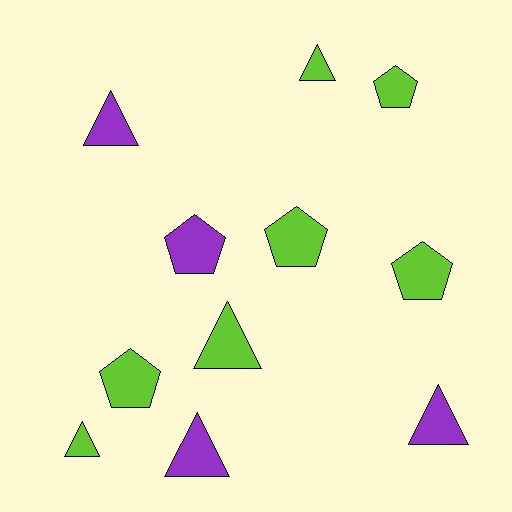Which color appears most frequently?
Lime, with 7 objects.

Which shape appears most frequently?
Triangle, with 6 objects.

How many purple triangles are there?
There are 3 purple triangles.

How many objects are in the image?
There are 11 objects.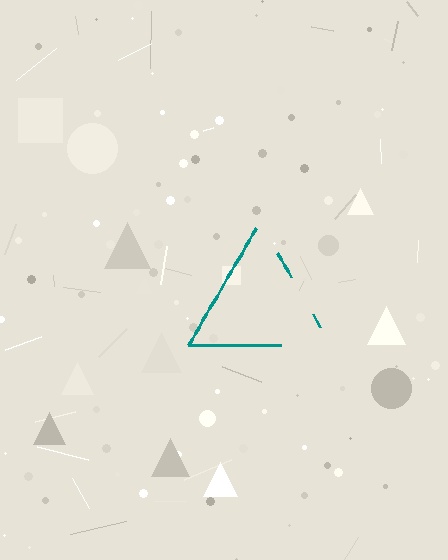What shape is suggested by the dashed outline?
The dashed outline suggests a triangle.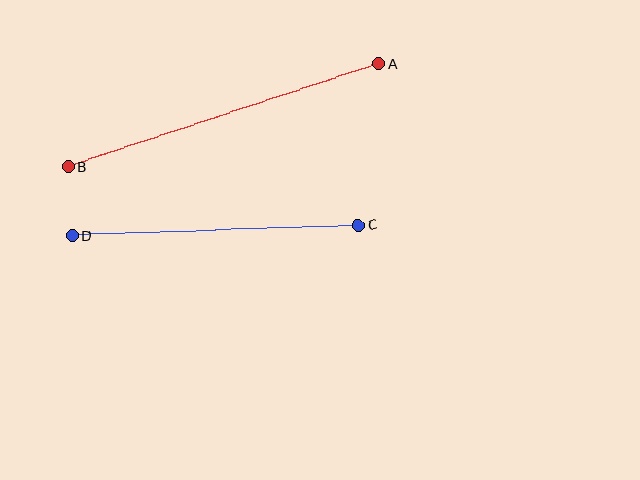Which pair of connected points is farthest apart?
Points A and B are farthest apart.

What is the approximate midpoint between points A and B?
The midpoint is at approximately (224, 115) pixels.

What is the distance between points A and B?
The distance is approximately 327 pixels.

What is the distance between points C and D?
The distance is approximately 287 pixels.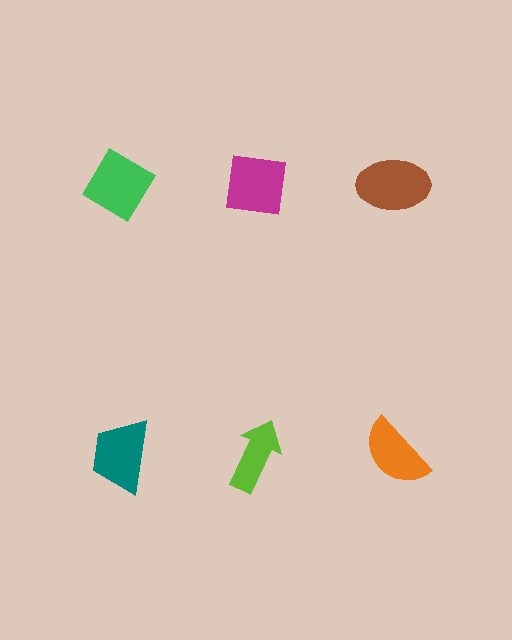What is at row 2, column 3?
An orange semicircle.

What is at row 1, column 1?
A green diamond.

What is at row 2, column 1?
A teal trapezoid.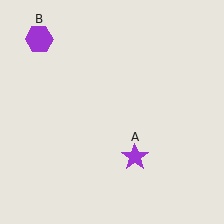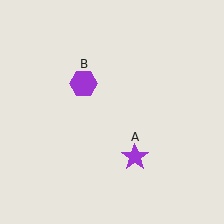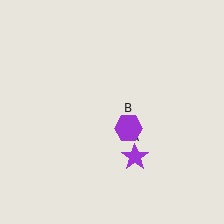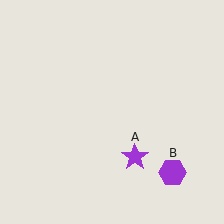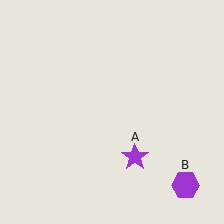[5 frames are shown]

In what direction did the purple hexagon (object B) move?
The purple hexagon (object B) moved down and to the right.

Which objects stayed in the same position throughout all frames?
Purple star (object A) remained stationary.